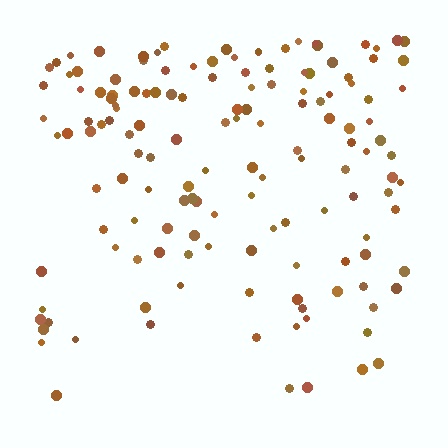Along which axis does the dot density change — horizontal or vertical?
Vertical.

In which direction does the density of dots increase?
From bottom to top, with the top side densest.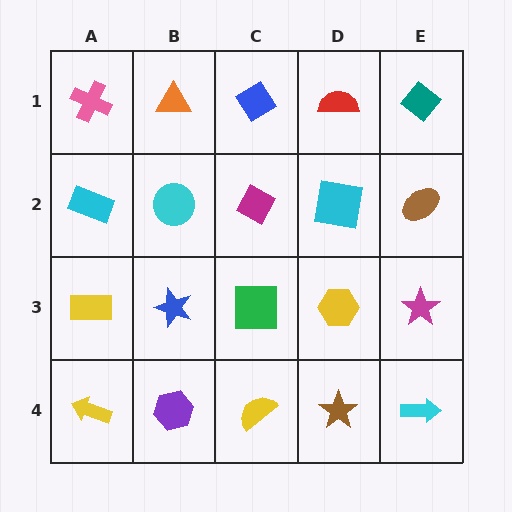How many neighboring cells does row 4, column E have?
2.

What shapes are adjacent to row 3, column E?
A brown ellipse (row 2, column E), a cyan arrow (row 4, column E), a yellow hexagon (row 3, column D).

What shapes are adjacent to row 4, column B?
A blue star (row 3, column B), a yellow arrow (row 4, column A), a yellow semicircle (row 4, column C).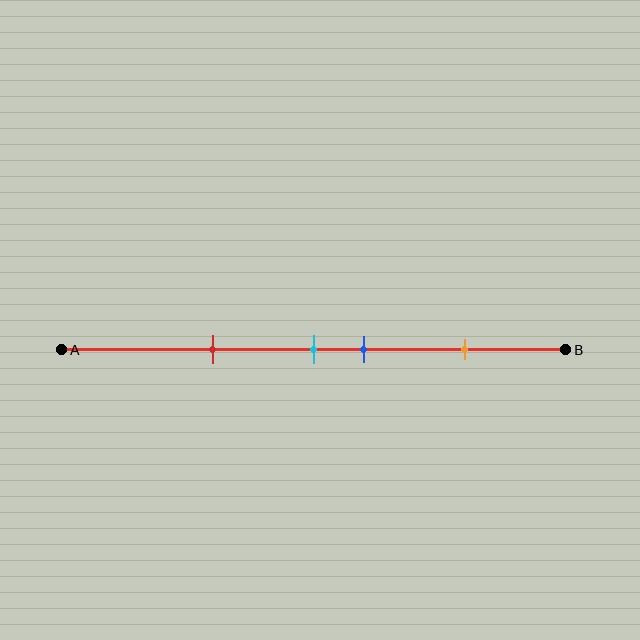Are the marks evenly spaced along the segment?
No, the marks are not evenly spaced.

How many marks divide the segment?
There are 4 marks dividing the segment.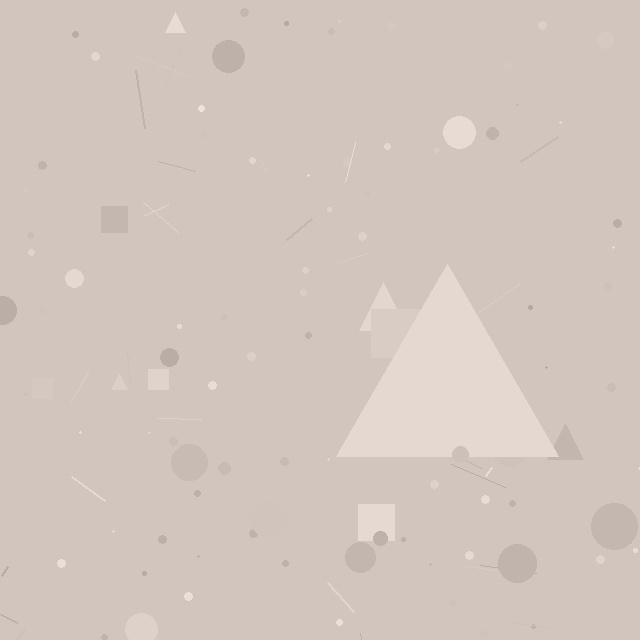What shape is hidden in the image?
A triangle is hidden in the image.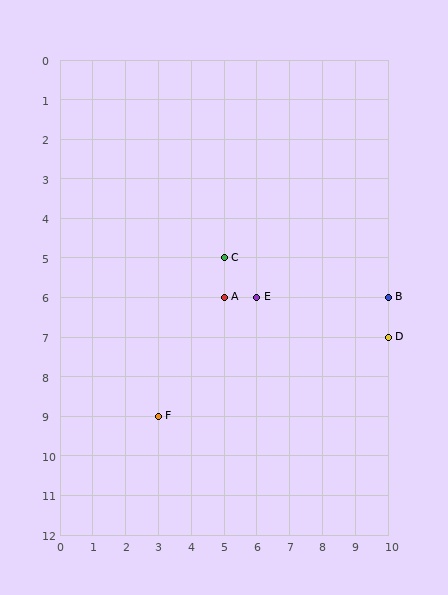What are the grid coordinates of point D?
Point D is at grid coordinates (10, 7).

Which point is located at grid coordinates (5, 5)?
Point C is at (5, 5).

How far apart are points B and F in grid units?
Points B and F are 7 columns and 3 rows apart (about 7.6 grid units diagonally).